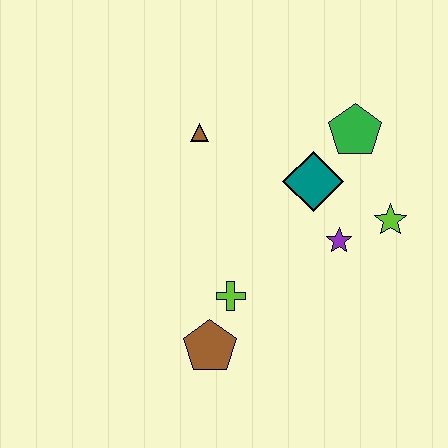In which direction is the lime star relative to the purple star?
The lime star is to the right of the purple star.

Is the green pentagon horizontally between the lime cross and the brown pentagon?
No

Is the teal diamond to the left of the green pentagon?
Yes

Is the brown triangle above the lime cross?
Yes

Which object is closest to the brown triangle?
The teal diamond is closest to the brown triangle.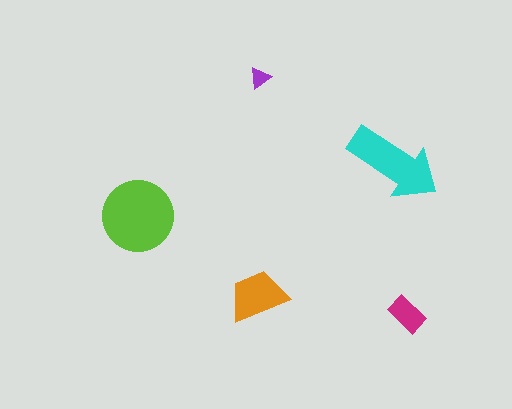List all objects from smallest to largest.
The purple triangle, the magenta rectangle, the orange trapezoid, the cyan arrow, the lime circle.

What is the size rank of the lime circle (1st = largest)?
1st.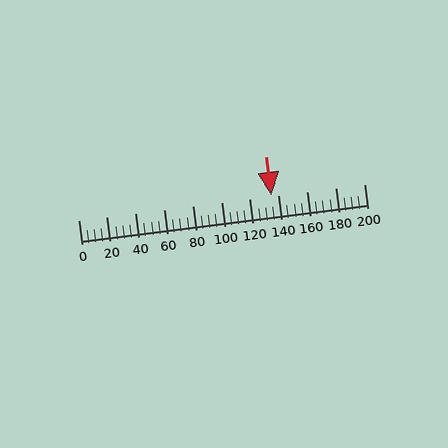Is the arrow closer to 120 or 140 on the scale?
The arrow is closer to 140.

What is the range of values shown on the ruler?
The ruler shows values from 0 to 200.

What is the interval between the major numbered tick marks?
The major tick marks are spaced 20 units apart.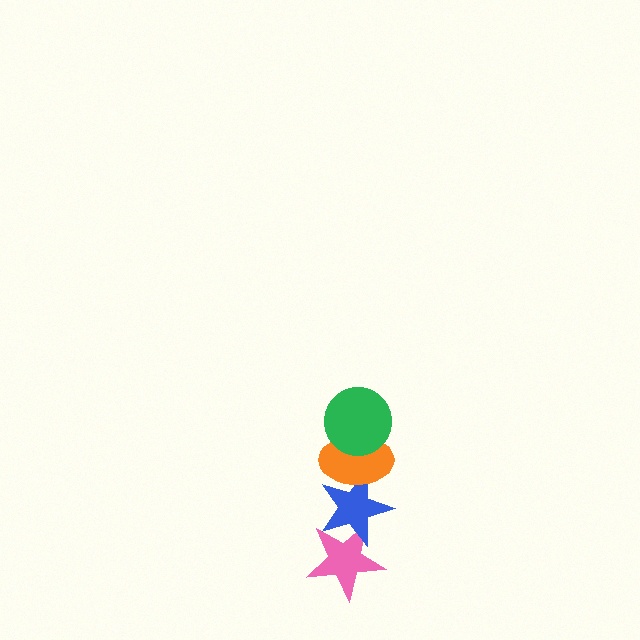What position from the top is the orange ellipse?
The orange ellipse is 2nd from the top.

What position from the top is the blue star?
The blue star is 3rd from the top.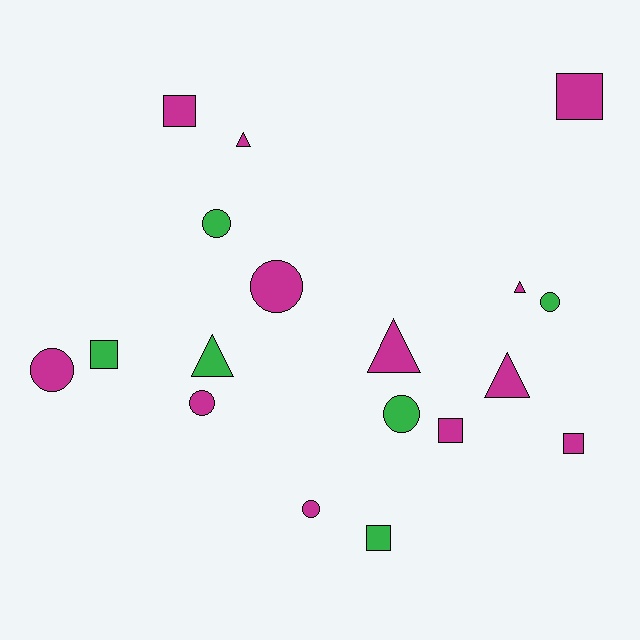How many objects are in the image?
There are 18 objects.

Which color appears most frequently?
Magenta, with 12 objects.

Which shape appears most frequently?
Circle, with 7 objects.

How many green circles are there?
There are 3 green circles.